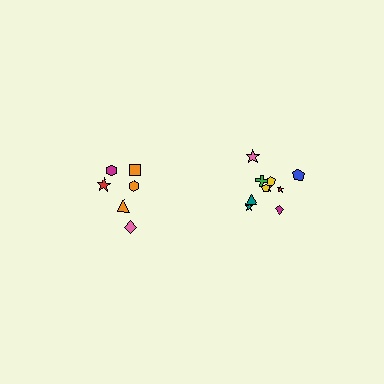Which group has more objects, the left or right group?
The right group.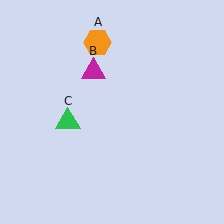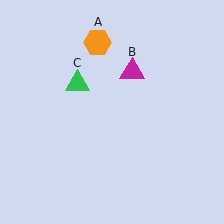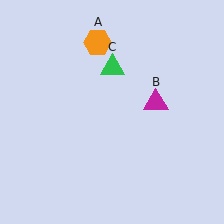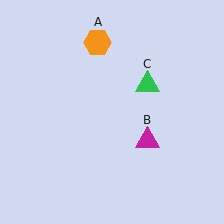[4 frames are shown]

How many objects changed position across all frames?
2 objects changed position: magenta triangle (object B), green triangle (object C).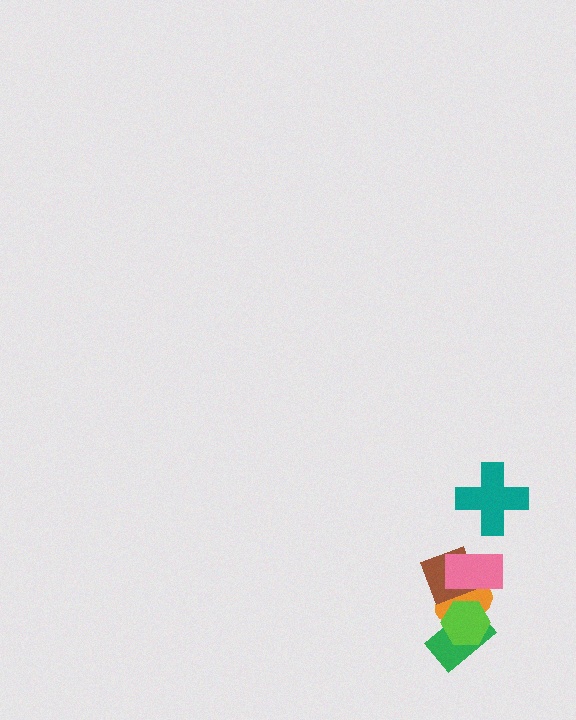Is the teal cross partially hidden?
No, no other shape covers it.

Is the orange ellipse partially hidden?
Yes, it is partially covered by another shape.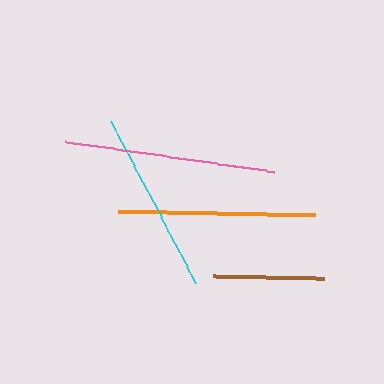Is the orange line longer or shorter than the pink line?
The pink line is longer than the orange line.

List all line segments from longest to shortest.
From longest to shortest: pink, orange, cyan, brown.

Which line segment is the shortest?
The brown line is the shortest at approximately 111 pixels.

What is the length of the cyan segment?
The cyan segment is approximately 183 pixels long.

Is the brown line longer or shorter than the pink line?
The pink line is longer than the brown line.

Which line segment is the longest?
The pink line is the longest at approximately 212 pixels.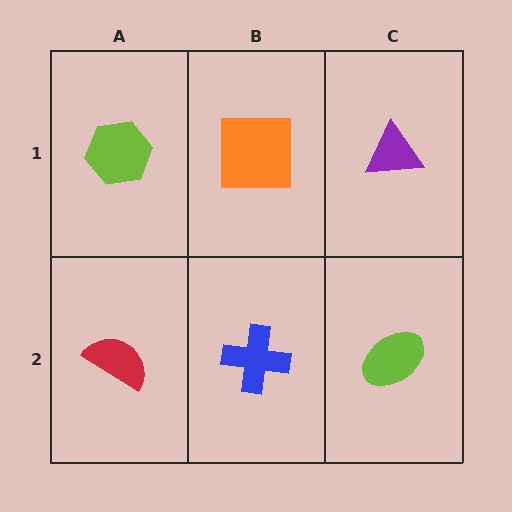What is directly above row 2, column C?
A purple triangle.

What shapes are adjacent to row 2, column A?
A lime hexagon (row 1, column A), a blue cross (row 2, column B).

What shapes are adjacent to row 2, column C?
A purple triangle (row 1, column C), a blue cross (row 2, column B).